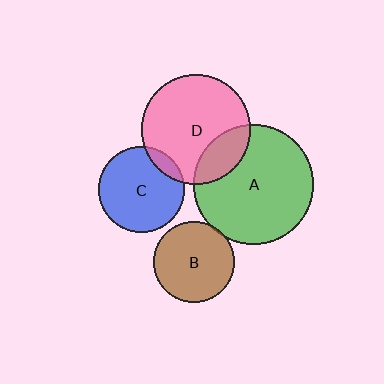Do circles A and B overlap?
Yes.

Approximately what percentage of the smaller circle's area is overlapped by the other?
Approximately 5%.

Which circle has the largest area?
Circle A (green).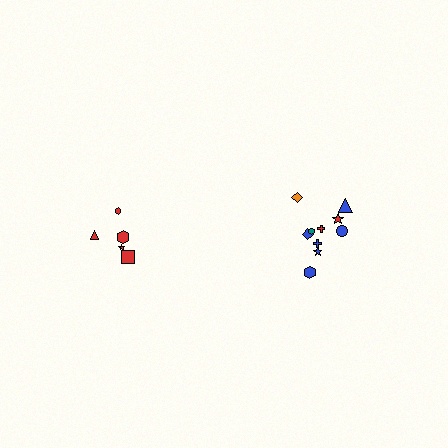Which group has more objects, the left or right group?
The right group.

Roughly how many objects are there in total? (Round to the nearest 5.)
Roughly 15 objects in total.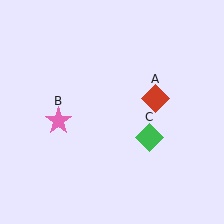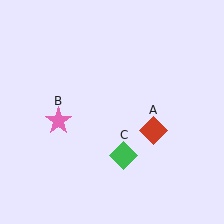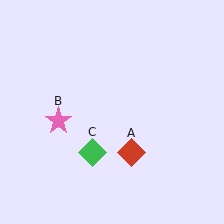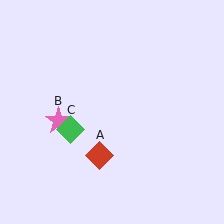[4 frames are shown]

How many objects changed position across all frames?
2 objects changed position: red diamond (object A), green diamond (object C).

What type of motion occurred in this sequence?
The red diamond (object A), green diamond (object C) rotated clockwise around the center of the scene.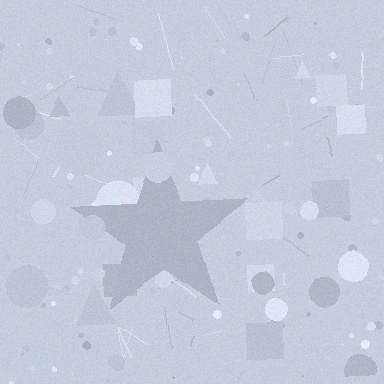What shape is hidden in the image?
A star is hidden in the image.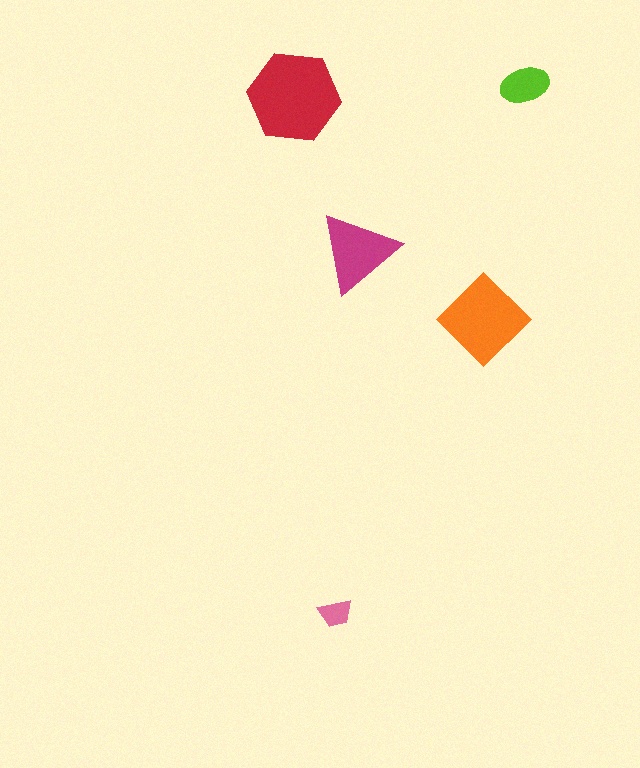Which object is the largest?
The red hexagon.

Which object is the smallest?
The pink trapezoid.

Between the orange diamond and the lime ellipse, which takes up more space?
The orange diamond.